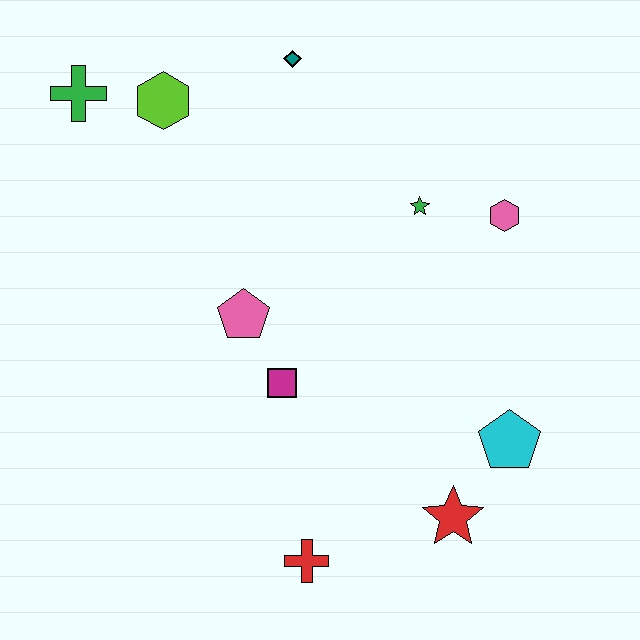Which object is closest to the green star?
The pink hexagon is closest to the green star.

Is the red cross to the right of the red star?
No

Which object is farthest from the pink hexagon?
The green cross is farthest from the pink hexagon.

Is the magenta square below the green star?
Yes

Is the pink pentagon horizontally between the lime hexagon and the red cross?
Yes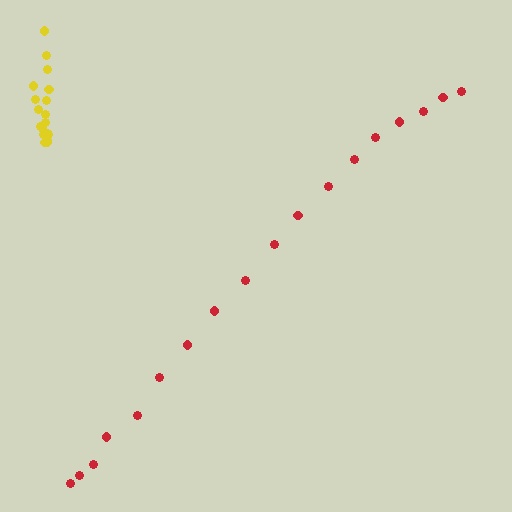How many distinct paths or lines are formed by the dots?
There are 2 distinct paths.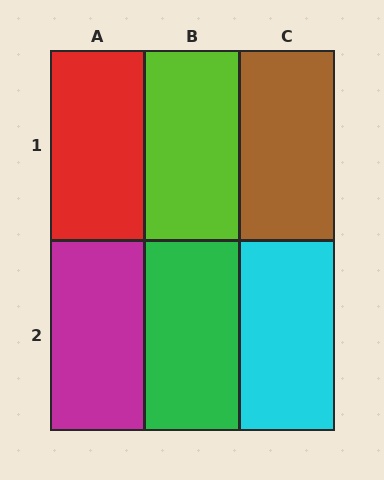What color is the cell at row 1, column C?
Brown.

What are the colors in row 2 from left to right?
Magenta, green, cyan.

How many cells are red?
1 cell is red.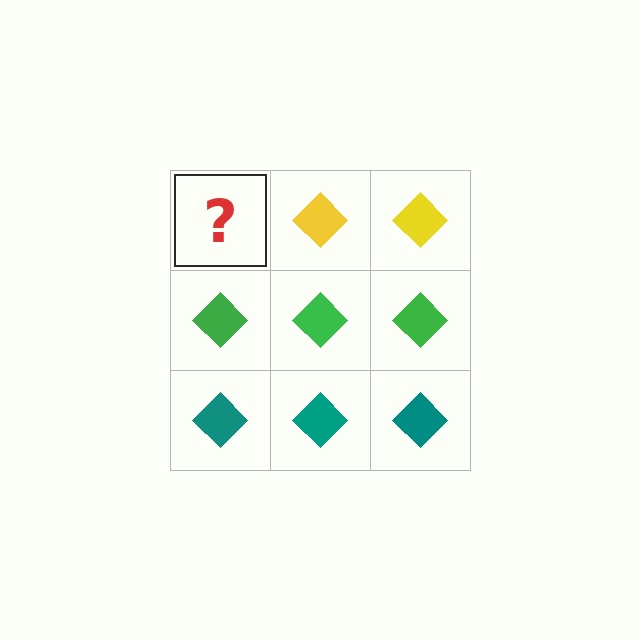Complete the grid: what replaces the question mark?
The question mark should be replaced with a yellow diamond.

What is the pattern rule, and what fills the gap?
The rule is that each row has a consistent color. The gap should be filled with a yellow diamond.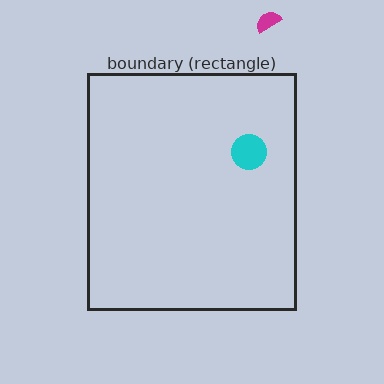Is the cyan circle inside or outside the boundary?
Inside.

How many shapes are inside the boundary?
1 inside, 1 outside.